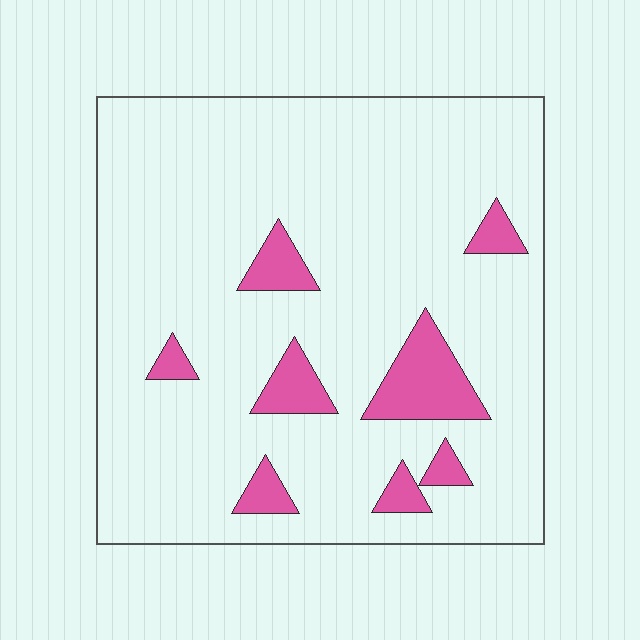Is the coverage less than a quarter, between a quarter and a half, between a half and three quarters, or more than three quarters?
Less than a quarter.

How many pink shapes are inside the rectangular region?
8.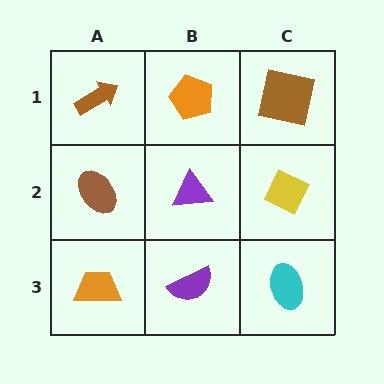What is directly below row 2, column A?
An orange trapezoid.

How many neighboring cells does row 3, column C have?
2.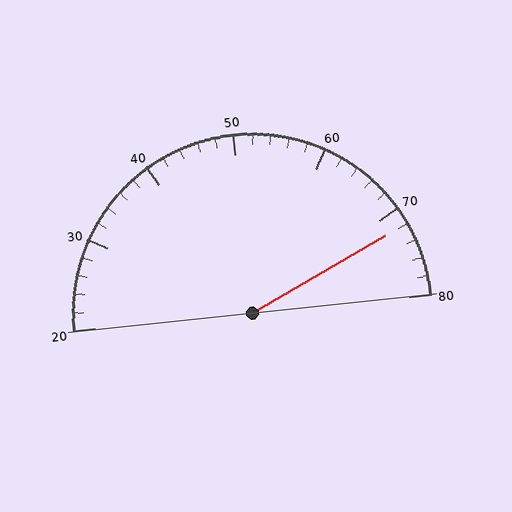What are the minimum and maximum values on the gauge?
The gauge ranges from 20 to 80.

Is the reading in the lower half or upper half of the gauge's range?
The reading is in the upper half of the range (20 to 80).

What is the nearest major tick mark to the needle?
The nearest major tick mark is 70.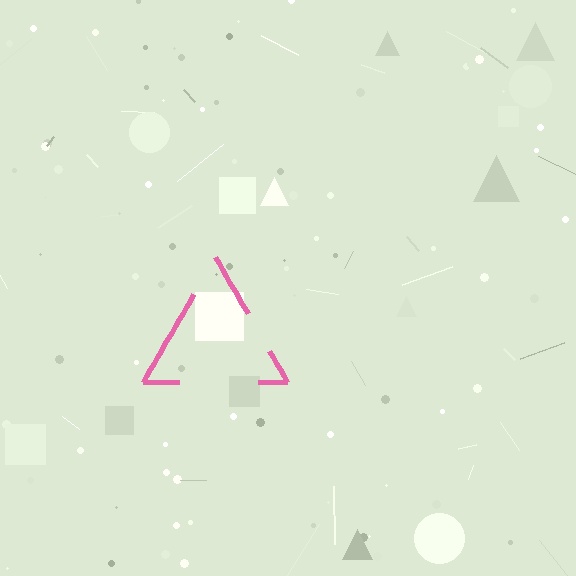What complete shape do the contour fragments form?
The contour fragments form a triangle.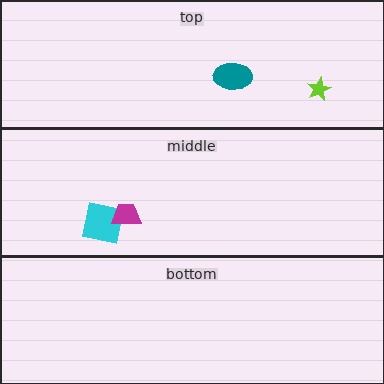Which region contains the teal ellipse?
The top region.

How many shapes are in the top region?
2.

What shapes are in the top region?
The teal ellipse, the lime star.